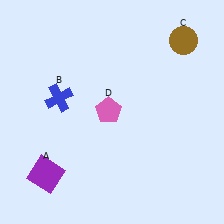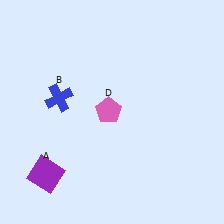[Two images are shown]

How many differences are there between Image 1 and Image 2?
There is 1 difference between the two images.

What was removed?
The brown circle (C) was removed in Image 2.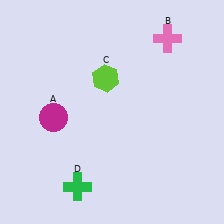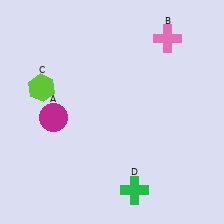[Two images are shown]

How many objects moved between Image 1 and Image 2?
2 objects moved between the two images.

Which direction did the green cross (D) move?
The green cross (D) moved right.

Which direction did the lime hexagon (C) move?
The lime hexagon (C) moved left.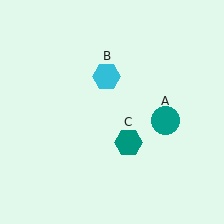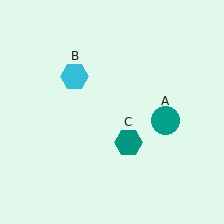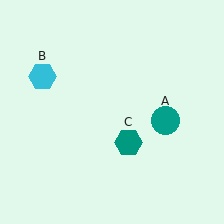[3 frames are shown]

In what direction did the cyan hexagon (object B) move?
The cyan hexagon (object B) moved left.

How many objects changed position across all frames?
1 object changed position: cyan hexagon (object B).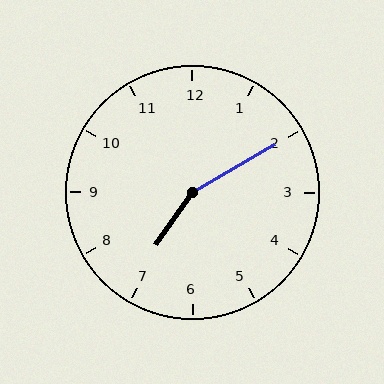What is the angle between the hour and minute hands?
Approximately 155 degrees.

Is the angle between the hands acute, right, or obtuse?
It is obtuse.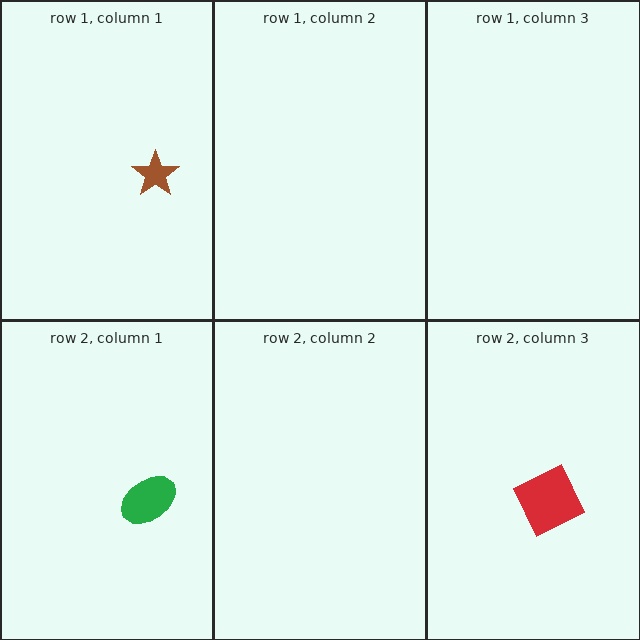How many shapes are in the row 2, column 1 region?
1.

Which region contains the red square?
The row 2, column 3 region.